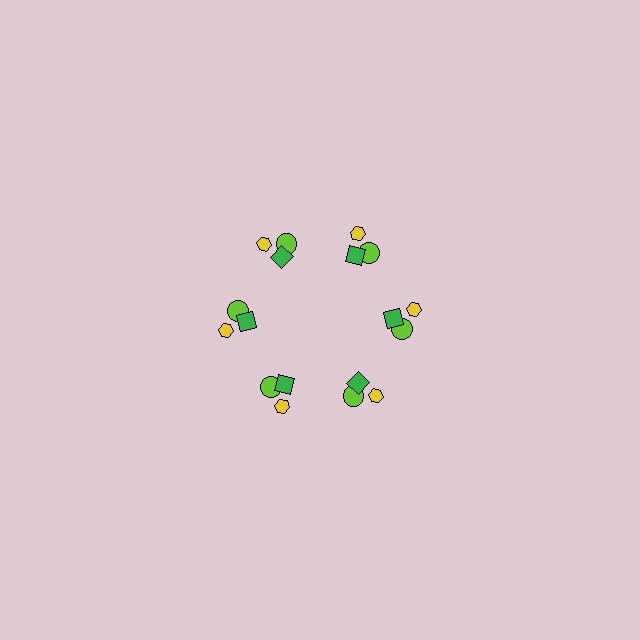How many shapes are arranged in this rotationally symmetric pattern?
There are 18 shapes, arranged in 6 groups of 3.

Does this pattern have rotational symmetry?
Yes, this pattern has 6-fold rotational symmetry. It looks the same after rotating 60 degrees around the center.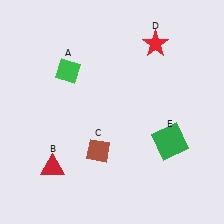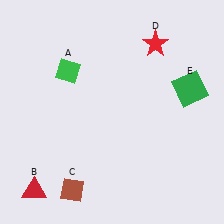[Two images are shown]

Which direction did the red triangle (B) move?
The red triangle (B) moved down.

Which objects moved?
The objects that moved are: the red triangle (B), the brown diamond (C), the green square (E).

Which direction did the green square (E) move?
The green square (E) moved up.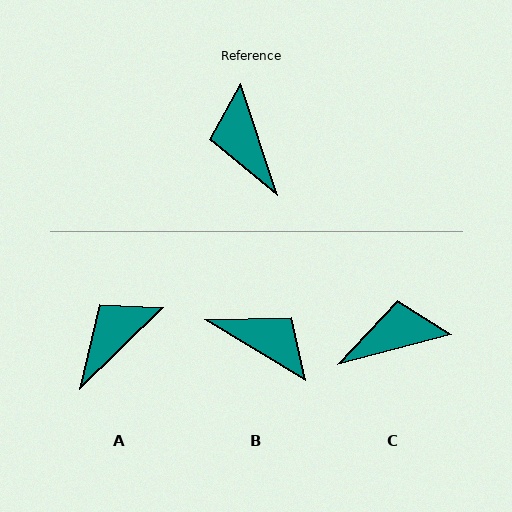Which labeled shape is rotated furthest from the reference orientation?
B, about 139 degrees away.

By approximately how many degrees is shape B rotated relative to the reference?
Approximately 139 degrees clockwise.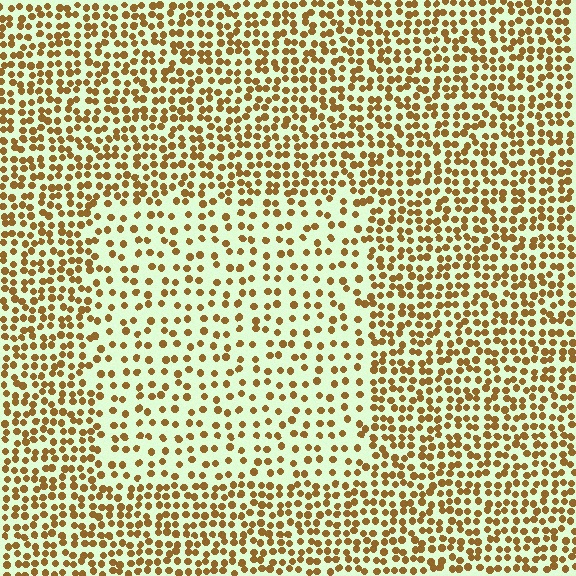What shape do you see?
I see a rectangle.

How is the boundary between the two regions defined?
The boundary is defined by a change in element density (approximately 1.9x ratio). All elements are the same color, size, and shape.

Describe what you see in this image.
The image contains small brown elements arranged at two different densities. A rectangle-shaped region is visible where the elements are less densely packed than the surrounding area.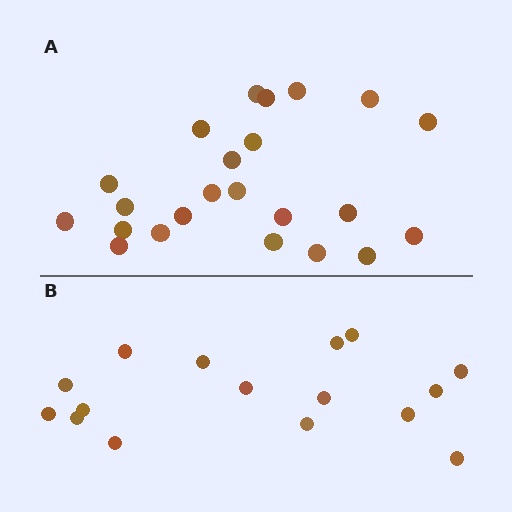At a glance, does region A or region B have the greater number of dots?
Region A (the top region) has more dots.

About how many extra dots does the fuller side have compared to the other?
Region A has roughly 8 or so more dots than region B.